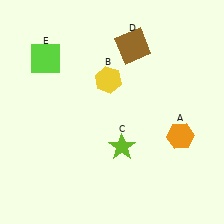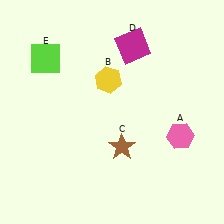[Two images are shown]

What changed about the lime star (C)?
In Image 1, C is lime. In Image 2, it changed to brown.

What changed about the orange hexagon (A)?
In Image 1, A is orange. In Image 2, it changed to pink.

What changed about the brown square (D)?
In Image 1, D is brown. In Image 2, it changed to magenta.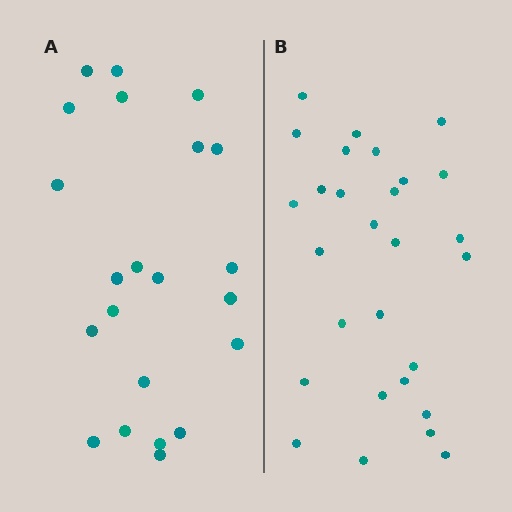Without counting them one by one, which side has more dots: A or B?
Region B (the right region) has more dots.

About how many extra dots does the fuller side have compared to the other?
Region B has about 6 more dots than region A.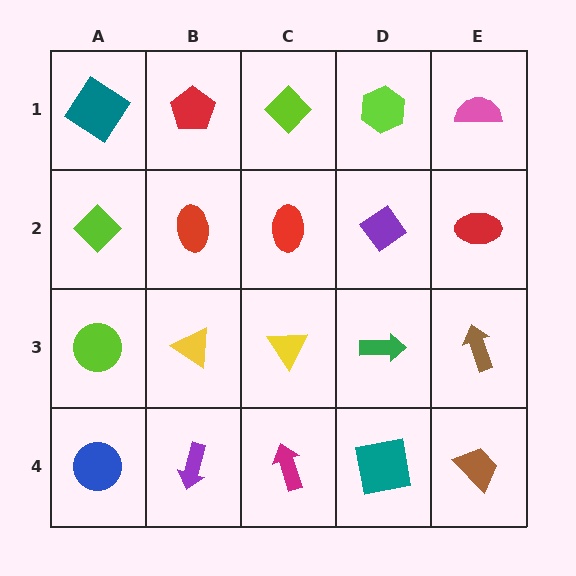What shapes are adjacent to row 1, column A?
A lime diamond (row 2, column A), a red pentagon (row 1, column B).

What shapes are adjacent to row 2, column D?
A lime hexagon (row 1, column D), a green arrow (row 3, column D), a red ellipse (row 2, column C), a red ellipse (row 2, column E).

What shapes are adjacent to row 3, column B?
A red ellipse (row 2, column B), a purple arrow (row 4, column B), a lime circle (row 3, column A), a yellow triangle (row 3, column C).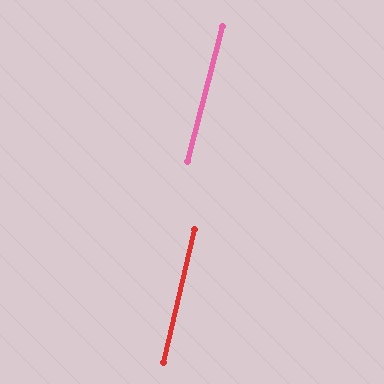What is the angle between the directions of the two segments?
Approximately 1 degree.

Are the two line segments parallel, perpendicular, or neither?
Parallel — their directions differ by only 1.4°.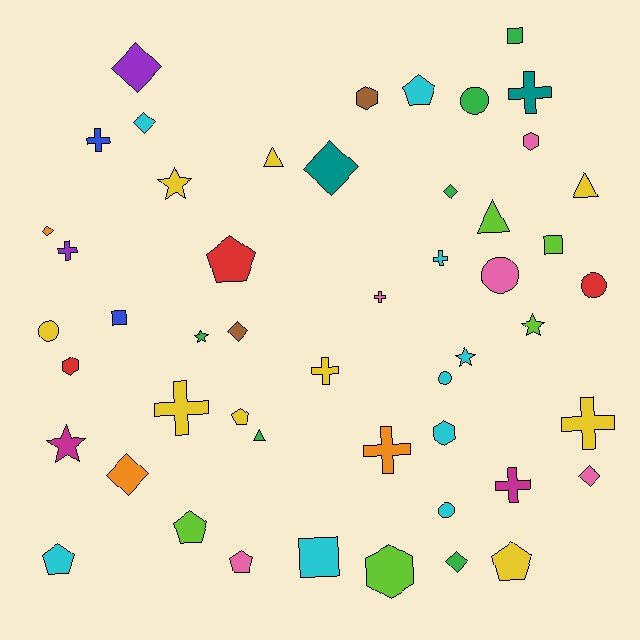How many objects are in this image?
There are 50 objects.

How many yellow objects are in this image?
There are 9 yellow objects.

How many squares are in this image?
There are 4 squares.